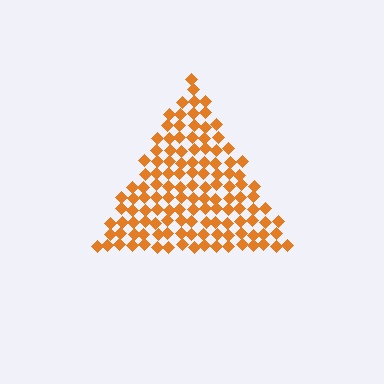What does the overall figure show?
The overall figure shows a triangle.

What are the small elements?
The small elements are diamonds.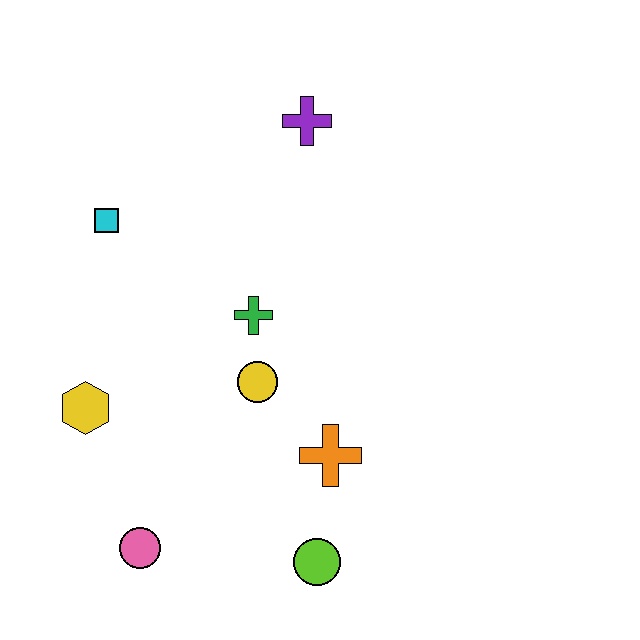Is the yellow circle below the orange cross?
No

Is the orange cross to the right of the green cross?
Yes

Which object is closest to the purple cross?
The green cross is closest to the purple cross.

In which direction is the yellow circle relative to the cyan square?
The yellow circle is below the cyan square.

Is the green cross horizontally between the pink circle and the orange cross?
Yes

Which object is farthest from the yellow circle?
The purple cross is farthest from the yellow circle.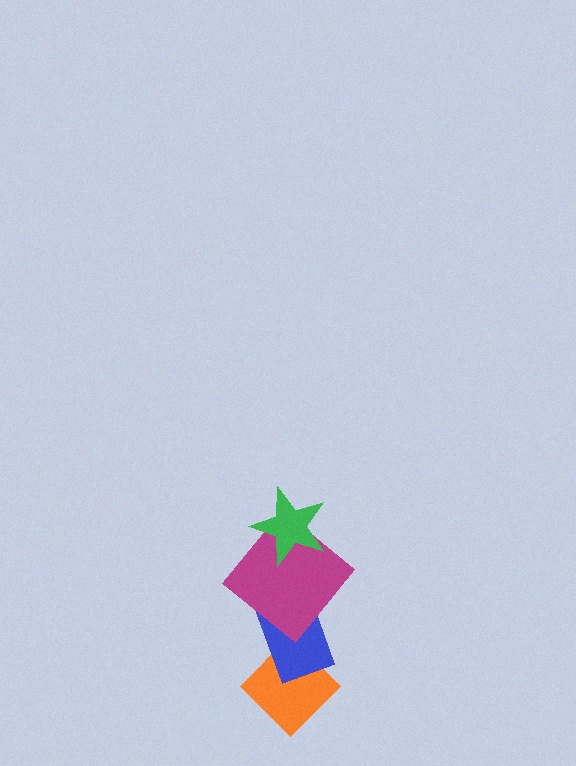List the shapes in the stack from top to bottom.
From top to bottom: the green star, the magenta diamond, the blue rectangle, the orange diamond.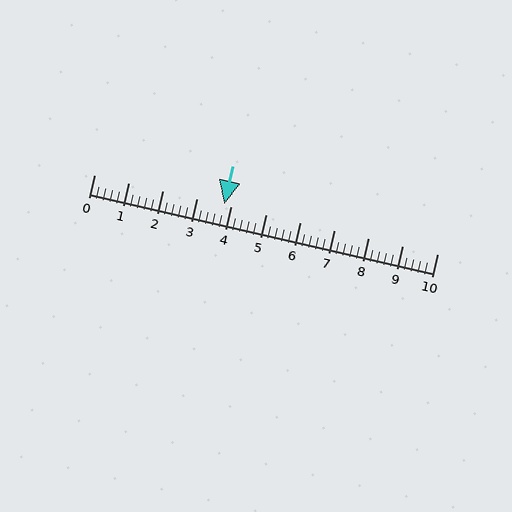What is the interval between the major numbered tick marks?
The major tick marks are spaced 1 units apart.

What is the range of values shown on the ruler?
The ruler shows values from 0 to 10.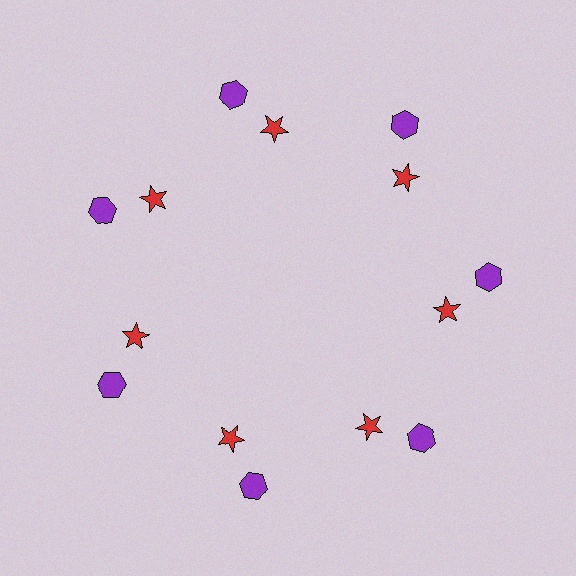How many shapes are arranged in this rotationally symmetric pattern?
There are 14 shapes, arranged in 7 groups of 2.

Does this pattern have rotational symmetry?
Yes, this pattern has 7-fold rotational symmetry. It looks the same after rotating 51 degrees around the center.